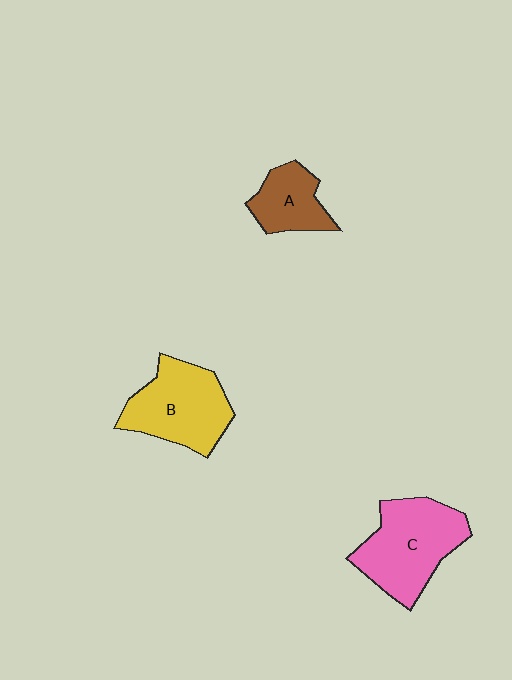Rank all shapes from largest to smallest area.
From largest to smallest: C (pink), B (yellow), A (brown).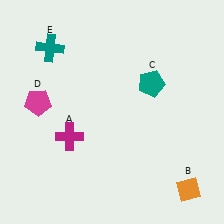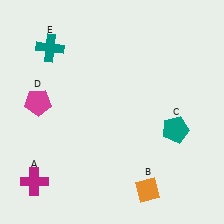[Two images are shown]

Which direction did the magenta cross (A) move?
The magenta cross (A) moved down.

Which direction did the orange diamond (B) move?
The orange diamond (B) moved left.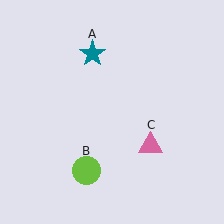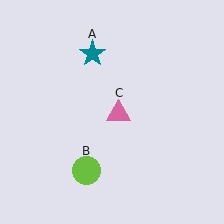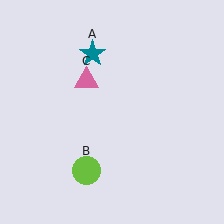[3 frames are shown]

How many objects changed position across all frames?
1 object changed position: pink triangle (object C).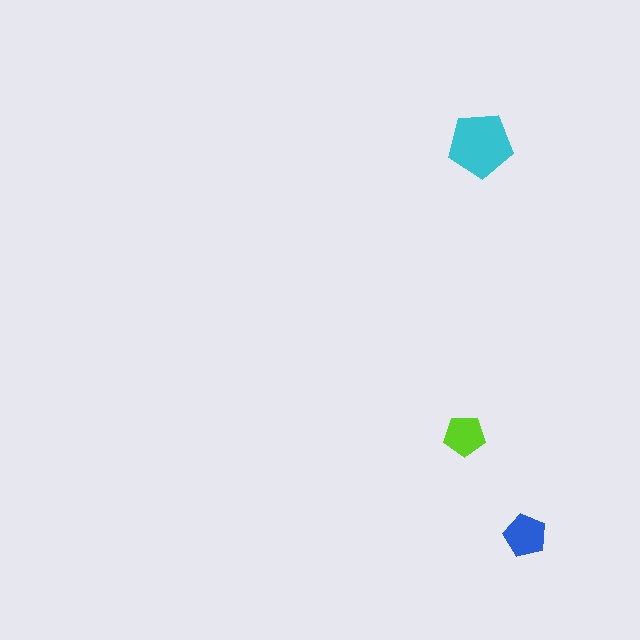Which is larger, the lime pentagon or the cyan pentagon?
The cyan one.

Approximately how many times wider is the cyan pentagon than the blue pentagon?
About 1.5 times wider.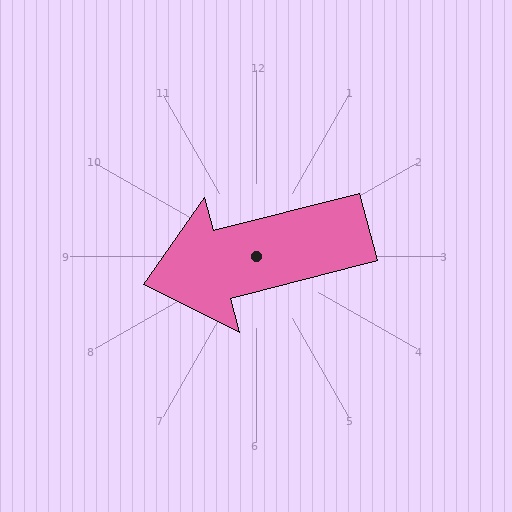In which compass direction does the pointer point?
West.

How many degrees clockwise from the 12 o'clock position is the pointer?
Approximately 256 degrees.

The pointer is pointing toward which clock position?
Roughly 9 o'clock.